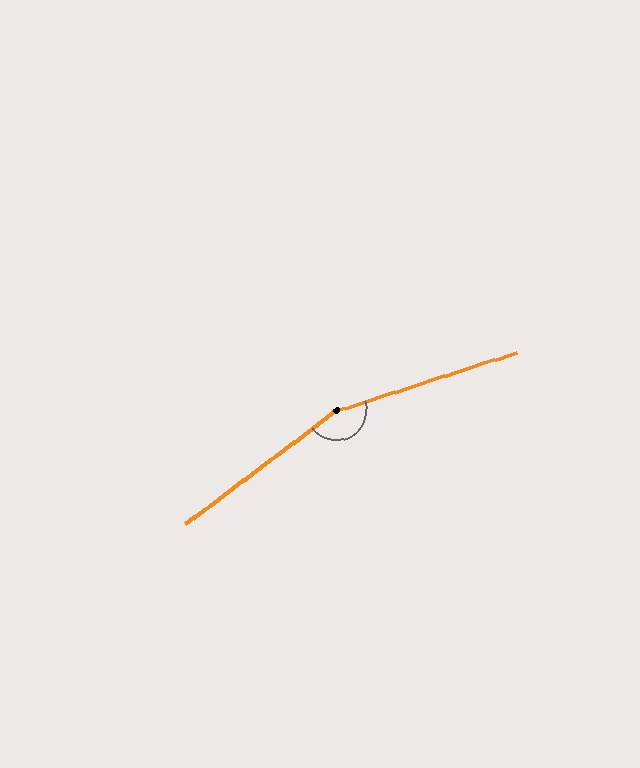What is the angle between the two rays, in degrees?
Approximately 161 degrees.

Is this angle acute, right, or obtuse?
It is obtuse.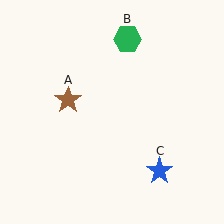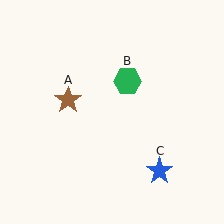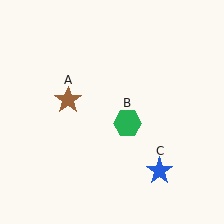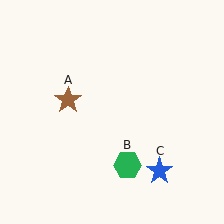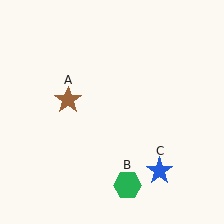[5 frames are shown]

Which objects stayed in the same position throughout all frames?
Brown star (object A) and blue star (object C) remained stationary.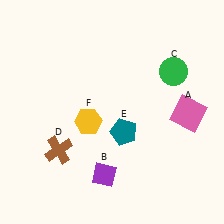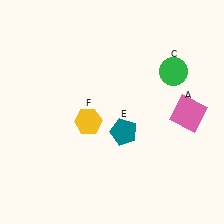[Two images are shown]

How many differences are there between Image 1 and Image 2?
There are 2 differences between the two images.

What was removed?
The purple diamond (B), the brown cross (D) were removed in Image 2.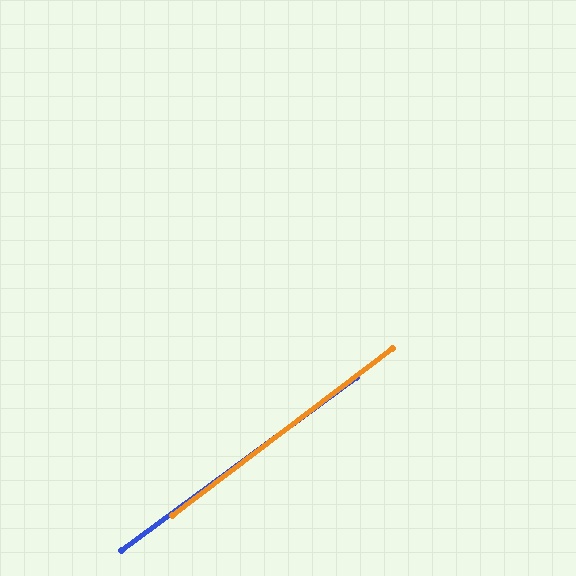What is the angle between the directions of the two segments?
Approximately 1 degree.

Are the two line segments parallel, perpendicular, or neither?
Parallel — their directions differ by only 0.9°.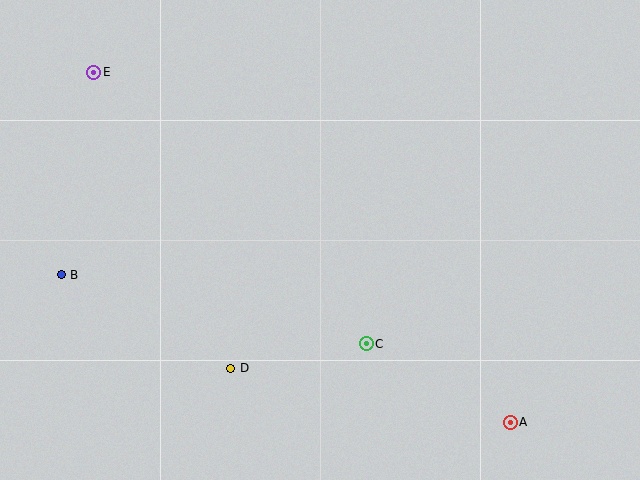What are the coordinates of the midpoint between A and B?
The midpoint between A and B is at (286, 348).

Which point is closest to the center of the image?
Point C at (366, 344) is closest to the center.